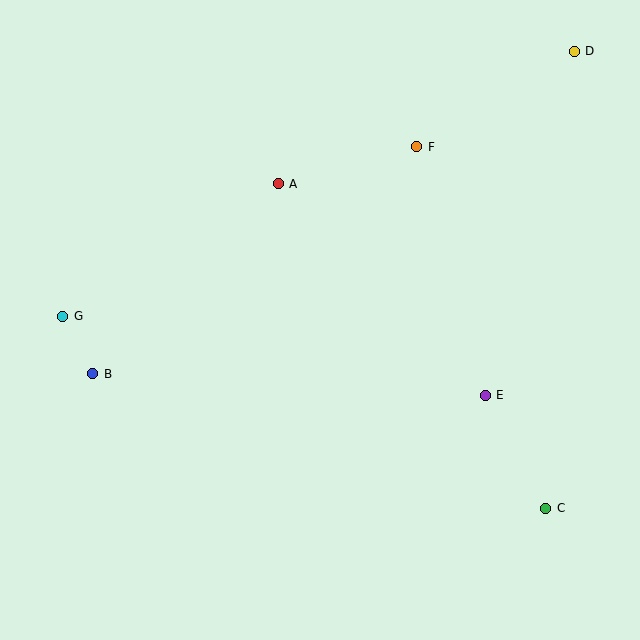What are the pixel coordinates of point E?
Point E is at (485, 395).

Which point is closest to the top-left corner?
Point G is closest to the top-left corner.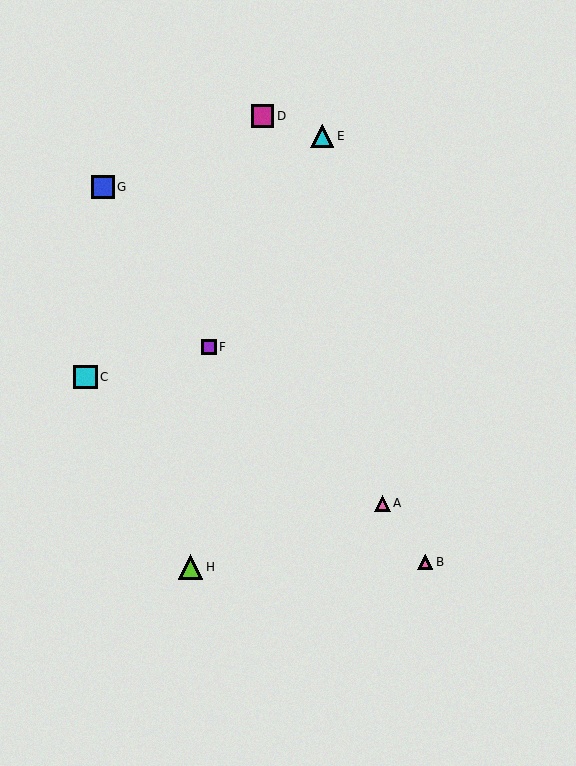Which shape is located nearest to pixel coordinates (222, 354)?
The purple square (labeled F) at (209, 347) is nearest to that location.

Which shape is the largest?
The lime triangle (labeled H) is the largest.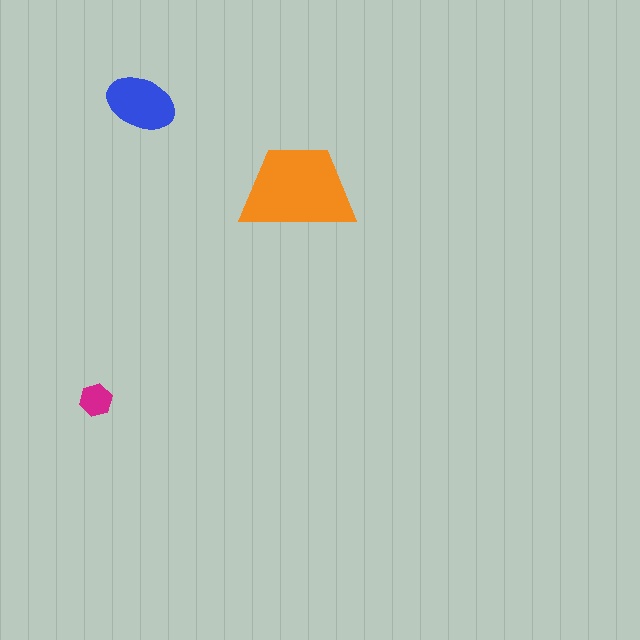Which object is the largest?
The orange trapezoid.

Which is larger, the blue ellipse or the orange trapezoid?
The orange trapezoid.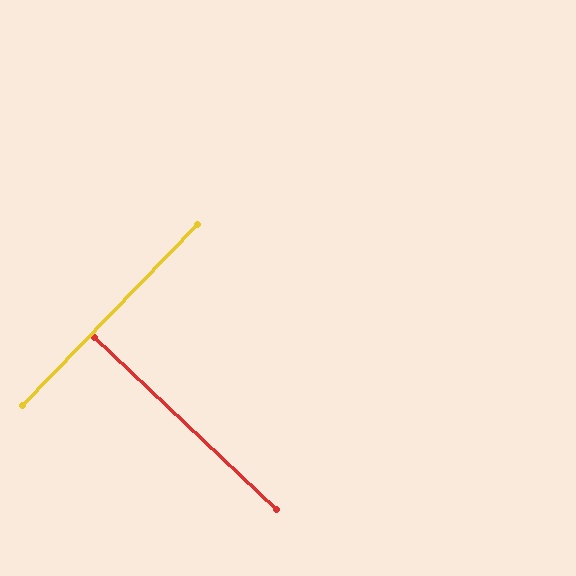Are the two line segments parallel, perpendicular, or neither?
Perpendicular — they meet at approximately 89°.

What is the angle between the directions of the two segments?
Approximately 89 degrees.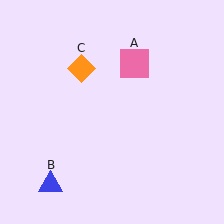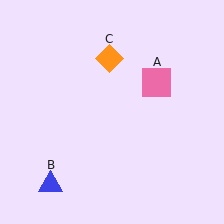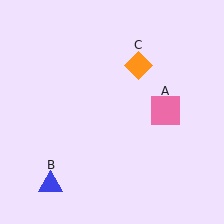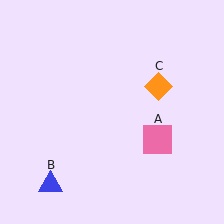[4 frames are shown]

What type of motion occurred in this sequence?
The pink square (object A), orange diamond (object C) rotated clockwise around the center of the scene.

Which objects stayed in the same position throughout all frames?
Blue triangle (object B) remained stationary.